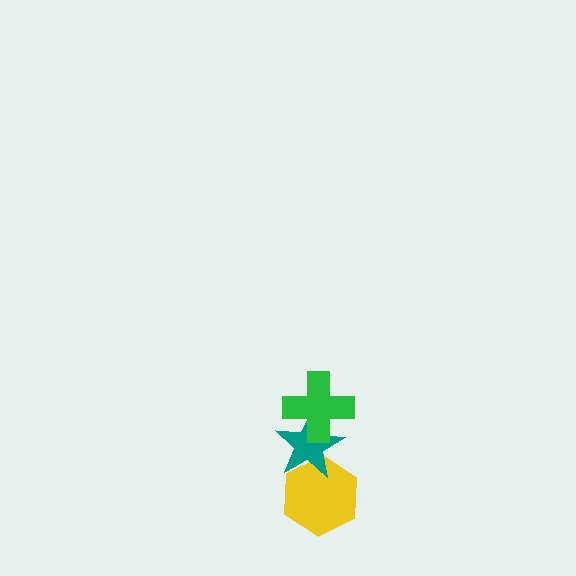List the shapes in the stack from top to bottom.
From top to bottom: the green cross, the teal star, the yellow hexagon.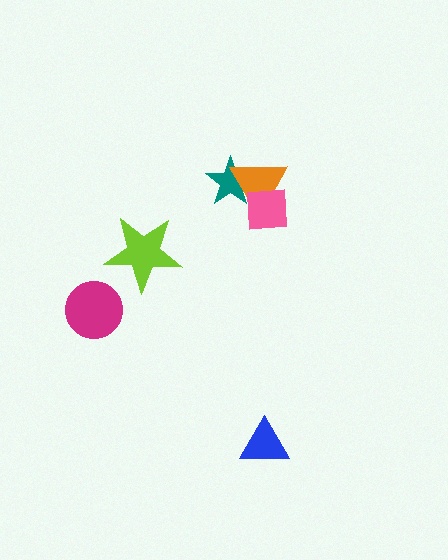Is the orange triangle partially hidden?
Yes, it is partially covered by another shape.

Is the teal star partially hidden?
Yes, it is partially covered by another shape.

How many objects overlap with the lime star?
0 objects overlap with the lime star.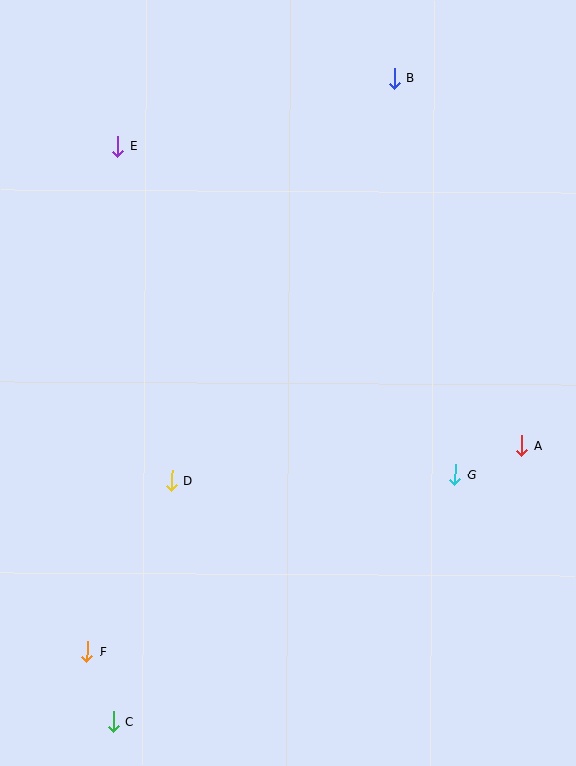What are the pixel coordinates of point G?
Point G is at (455, 475).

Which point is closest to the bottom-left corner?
Point C is closest to the bottom-left corner.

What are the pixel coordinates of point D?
Point D is at (172, 481).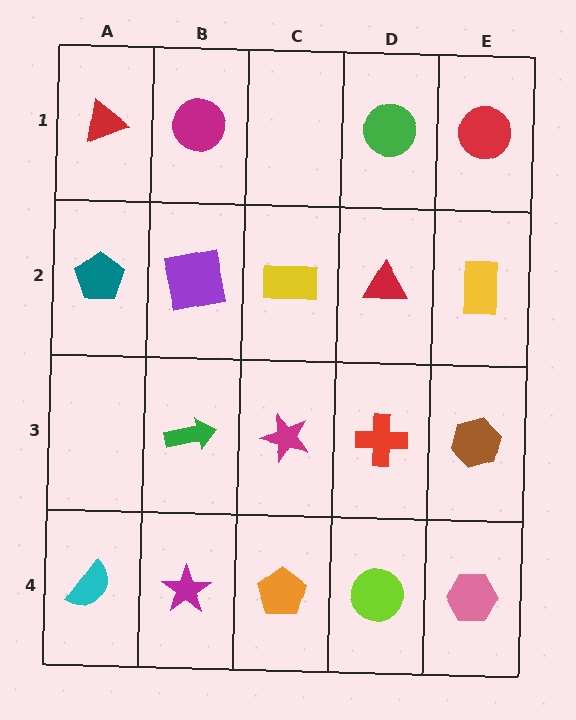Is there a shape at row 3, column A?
No, that cell is empty.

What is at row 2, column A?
A teal pentagon.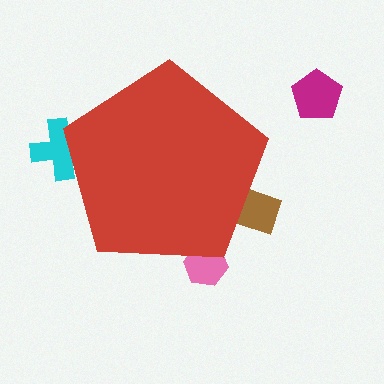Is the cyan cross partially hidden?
Yes, the cyan cross is partially hidden behind the red pentagon.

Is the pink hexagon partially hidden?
Yes, the pink hexagon is partially hidden behind the red pentagon.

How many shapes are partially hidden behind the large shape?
3 shapes are partially hidden.